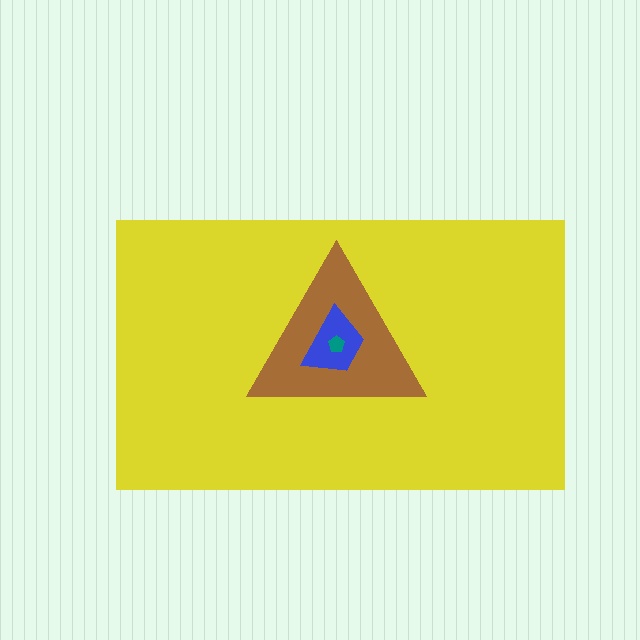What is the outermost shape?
The yellow rectangle.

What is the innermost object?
The teal pentagon.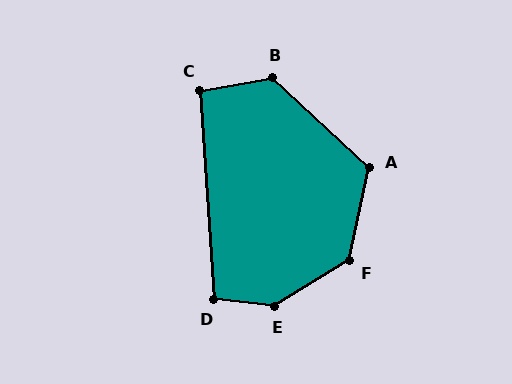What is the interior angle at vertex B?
Approximately 126 degrees (obtuse).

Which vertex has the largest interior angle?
E, at approximately 142 degrees.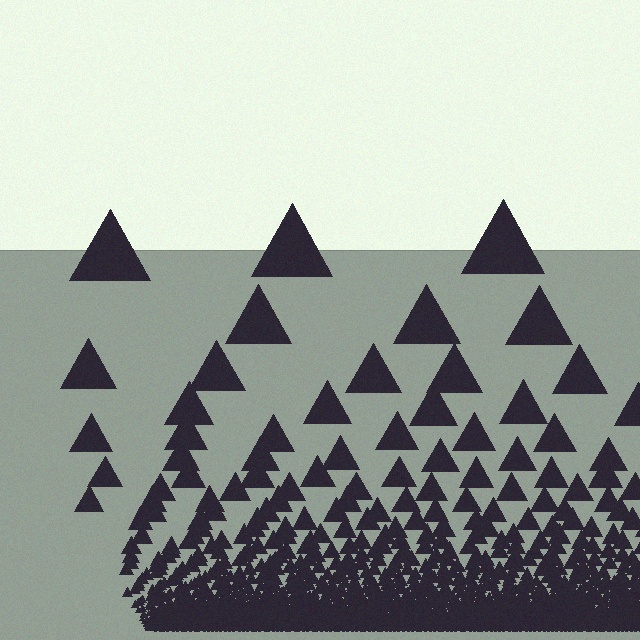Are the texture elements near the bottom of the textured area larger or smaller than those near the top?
Smaller. The gradient is inverted — elements near the bottom are smaller and denser.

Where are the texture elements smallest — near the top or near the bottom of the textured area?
Near the bottom.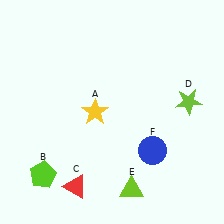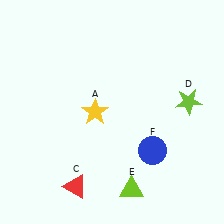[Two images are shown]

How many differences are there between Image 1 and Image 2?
There is 1 difference between the two images.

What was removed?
The lime pentagon (B) was removed in Image 2.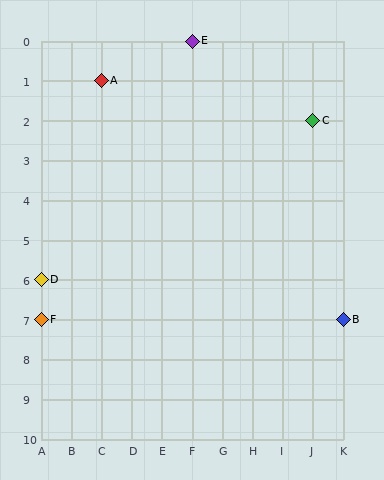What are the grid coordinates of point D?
Point D is at grid coordinates (A, 6).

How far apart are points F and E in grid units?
Points F and E are 5 columns and 7 rows apart (about 8.6 grid units diagonally).